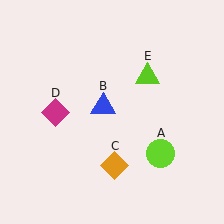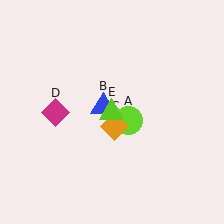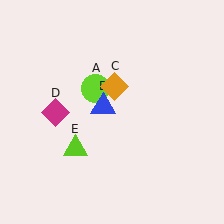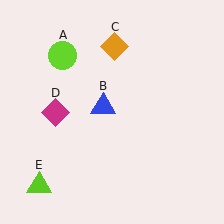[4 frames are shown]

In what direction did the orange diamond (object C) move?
The orange diamond (object C) moved up.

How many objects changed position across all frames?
3 objects changed position: lime circle (object A), orange diamond (object C), lime triangle (object E).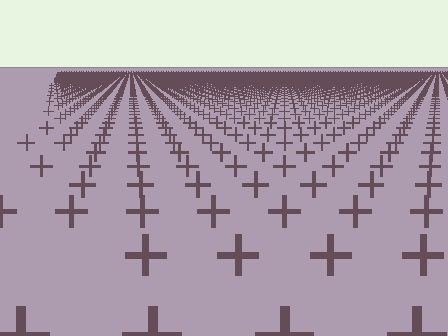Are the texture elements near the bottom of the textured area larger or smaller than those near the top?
Larger. Near the bottom, elements are closer to the viewer and appear at a bigger on-screen size.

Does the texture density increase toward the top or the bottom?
Density increases toward the top.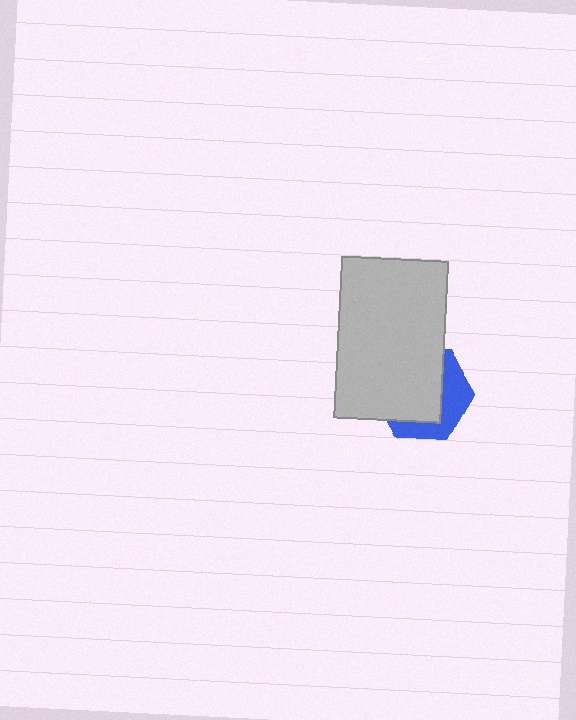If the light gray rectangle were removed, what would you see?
You would see the complete blue hexagon.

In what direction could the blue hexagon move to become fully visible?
The blue hexagon could move toward the lower-right. That would shift it out from behind the light gray rectangle entirely.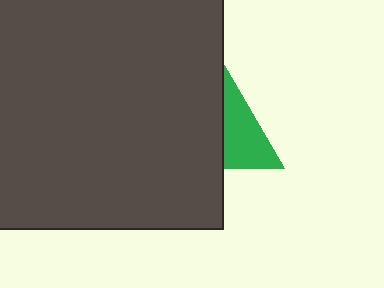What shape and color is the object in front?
The object in front is a dark gray square.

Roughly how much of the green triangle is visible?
About half of it is visible (roughly 46%).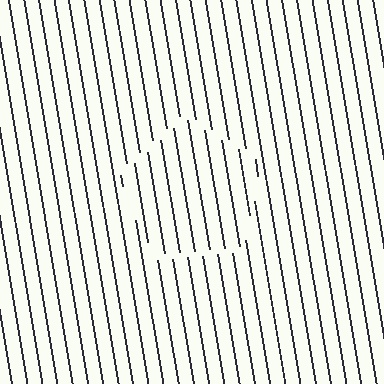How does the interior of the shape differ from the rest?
The interior of the shape contains the same grating, shifted by half a period — the contour is defined by the phase discontinuity where line-ends from the inner and outer gratings abut.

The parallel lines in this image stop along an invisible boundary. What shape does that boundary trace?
An illusory pentagon. The interior of the shape contains the same grating, shifted by half a period — the contour is defined by the phase discontinuity where line-ends from the inner and outer gratings abut.